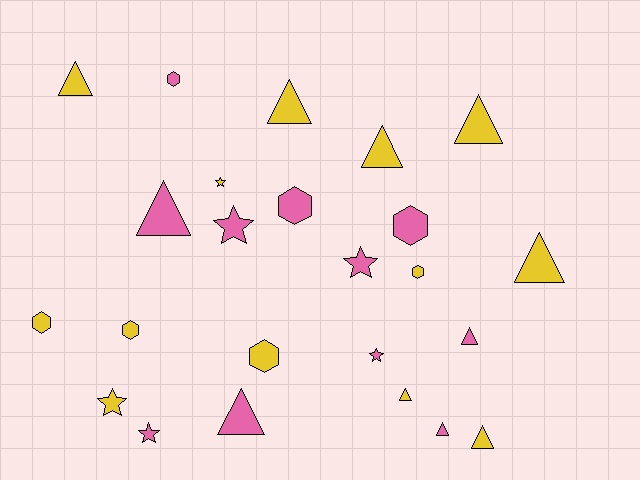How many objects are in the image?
There are 24 objects.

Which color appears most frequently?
Yellow, with 13 objects.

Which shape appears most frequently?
Triangle, with 11 objects.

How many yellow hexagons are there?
There are 4 yellow hexagons.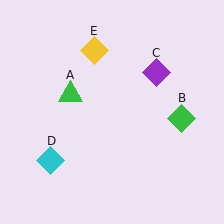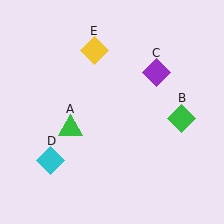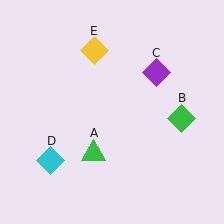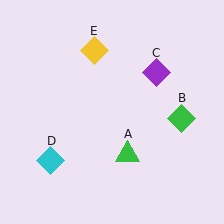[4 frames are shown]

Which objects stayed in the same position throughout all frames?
Green diamond (object B) and purple diamond (object C) and cyan diamond (object D) and yellow diamond (object E) remained stationary.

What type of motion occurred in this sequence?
The green triangle (object A) rotated counterclockwise around the center of the scene.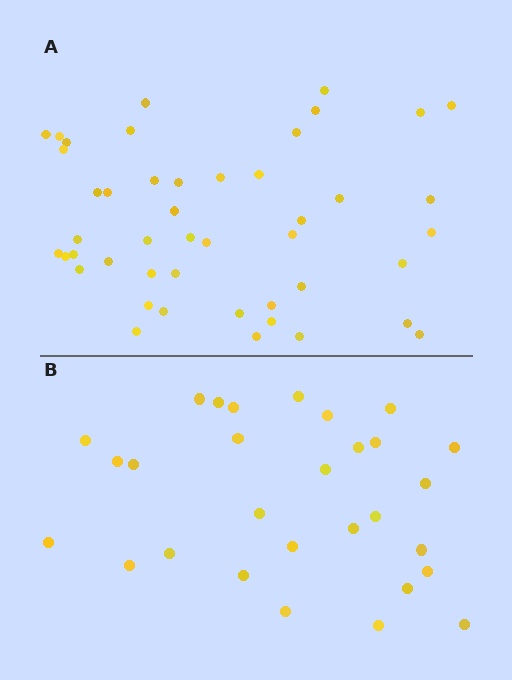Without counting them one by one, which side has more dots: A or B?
Region A (the top region) has more dots.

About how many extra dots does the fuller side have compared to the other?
Region A has approximately 15 more dots than region B.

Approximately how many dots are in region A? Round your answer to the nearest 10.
About 50 dots. (The exact count is 46, which rounds to 50.)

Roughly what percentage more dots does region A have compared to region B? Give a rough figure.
About 60% more.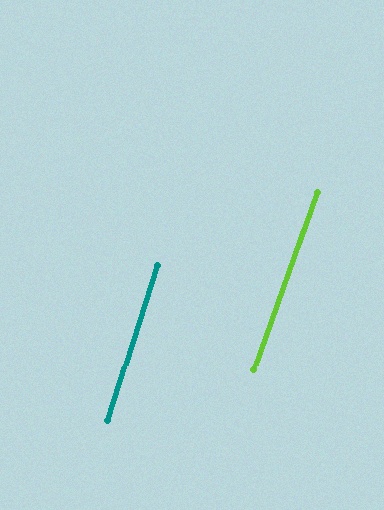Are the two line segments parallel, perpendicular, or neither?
Parallel — their directions differ by only 1.6°.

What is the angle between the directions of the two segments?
Approximately 2 degrees.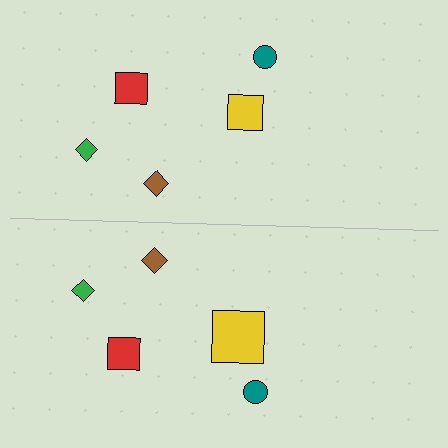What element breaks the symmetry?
The yellow square on the bottom side has a different size than its mirror counterpart.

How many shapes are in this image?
There are 10 shapes in this image.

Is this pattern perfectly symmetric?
No, the pattern is not perfectly symmetric. The yellow square on the bottom side has a different size than its mirror counterpart.